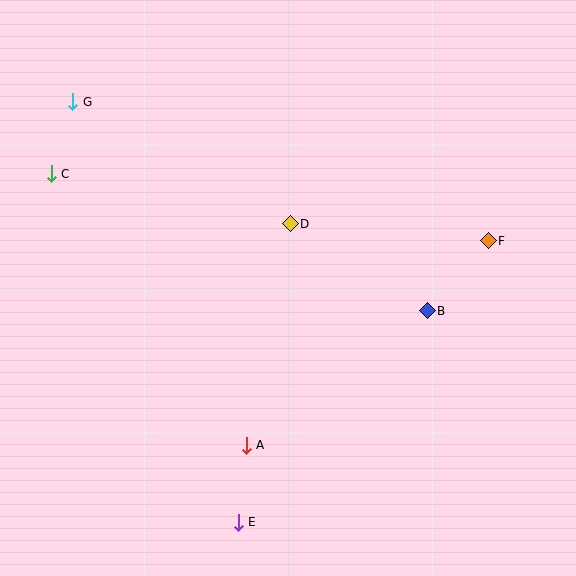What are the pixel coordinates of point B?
Point B is at (427, 311).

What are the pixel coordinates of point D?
Point D is at (290, 224).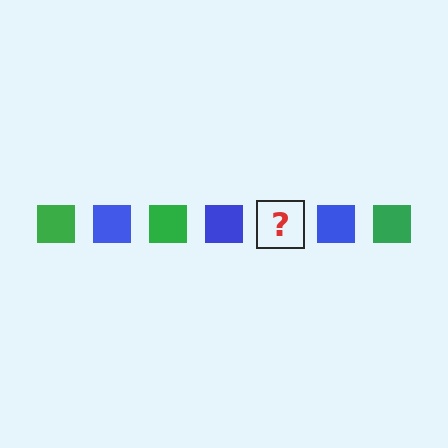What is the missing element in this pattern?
The missing element is a green square.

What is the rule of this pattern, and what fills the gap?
The rule is that the pattern cycles through green, blue squares. The gap should be filled with a green square.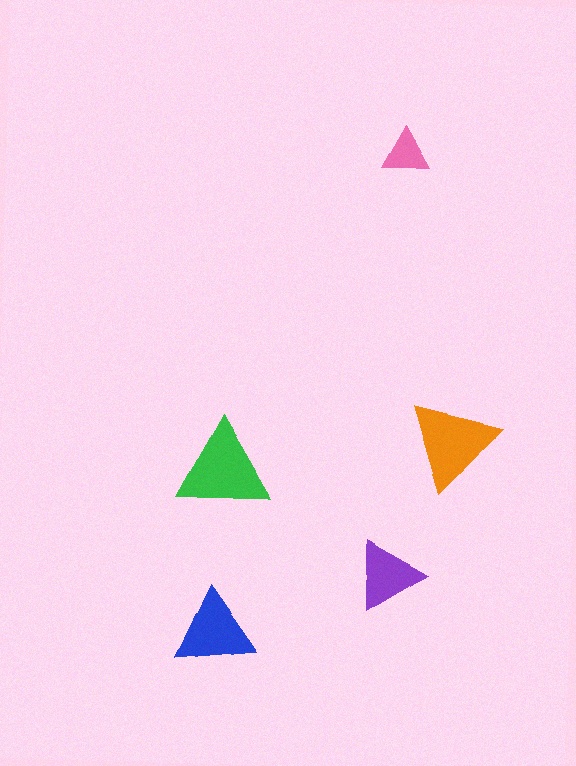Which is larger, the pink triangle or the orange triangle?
The orange one.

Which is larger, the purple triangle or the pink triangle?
The purple one.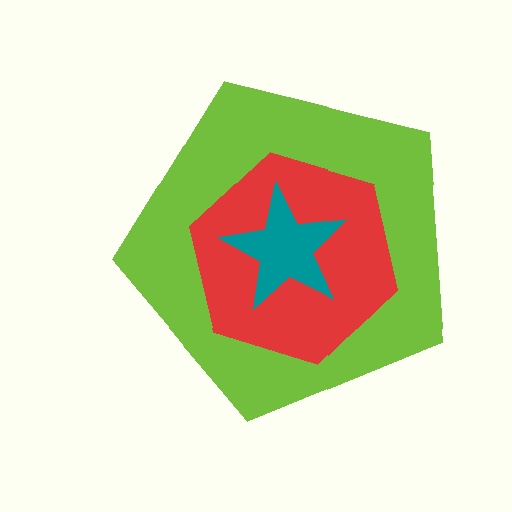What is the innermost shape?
The teal star.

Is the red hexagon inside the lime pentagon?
Yes.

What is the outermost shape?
The lime pentagon.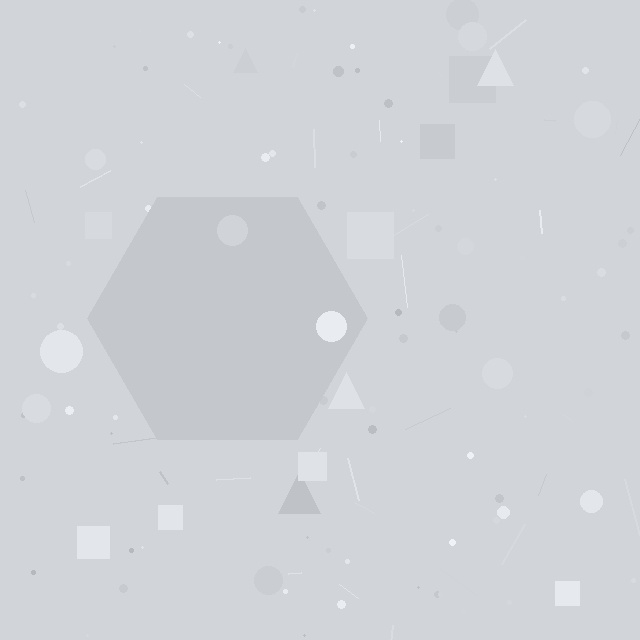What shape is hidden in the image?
A hexagon is hidden in the image.